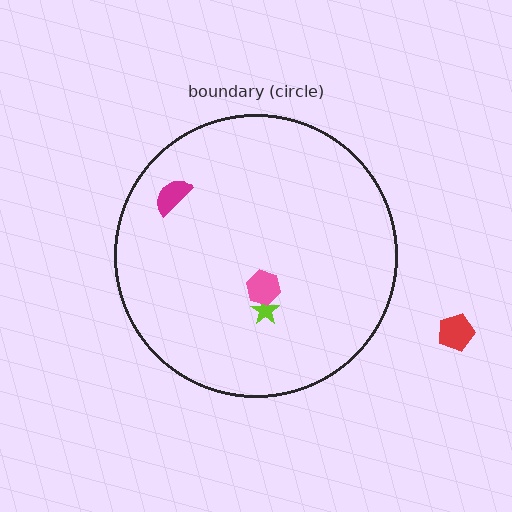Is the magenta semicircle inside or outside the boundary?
Inside.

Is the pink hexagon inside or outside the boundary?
Inside.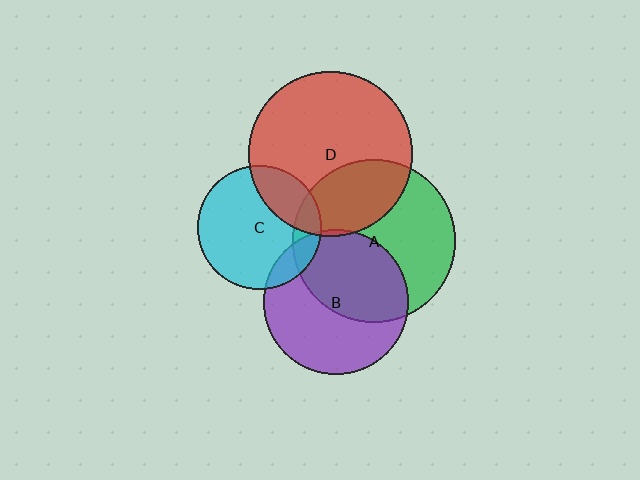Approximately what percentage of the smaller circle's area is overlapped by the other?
Approximately 25%.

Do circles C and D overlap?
Yes.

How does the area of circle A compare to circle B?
Approximately 1.3 times.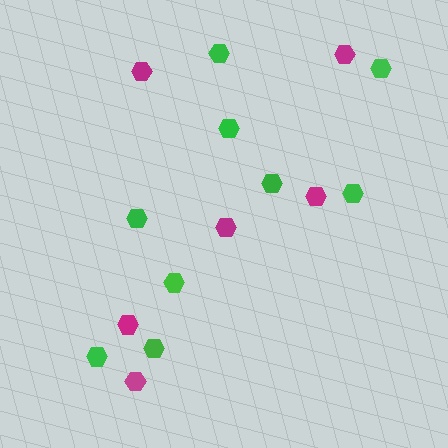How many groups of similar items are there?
There are 2 groups: one group of green hexagons (9) and one group of magenta hexagons (6).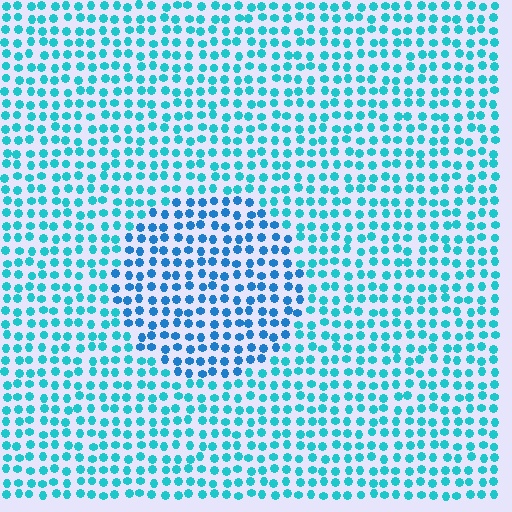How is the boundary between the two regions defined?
The boundary is defined purely by a slight shift in hue (about 25 degrees). Spacing, size, and orientation are identical on both sides.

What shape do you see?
I see a circle.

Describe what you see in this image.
The image is filled with small cyan elements in a uniform arrangement. A circle-shaped region is visible where the elements are tinted to a slightly different hue, forming a subtle color boundary.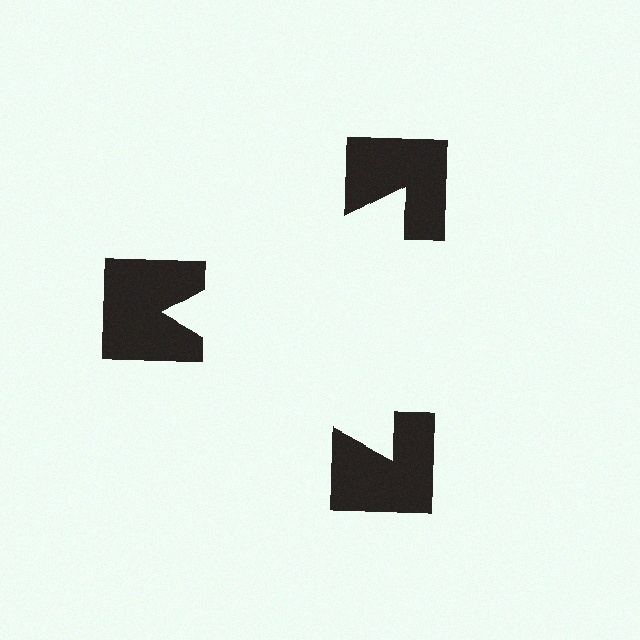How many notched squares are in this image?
There are 3 — one at each vertex of the illusory triangle.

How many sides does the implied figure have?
3 sides.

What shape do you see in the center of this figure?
An illusory triangle — its edges are inferred from the aligned wedge cuts in the notched squares, not physically drawn.